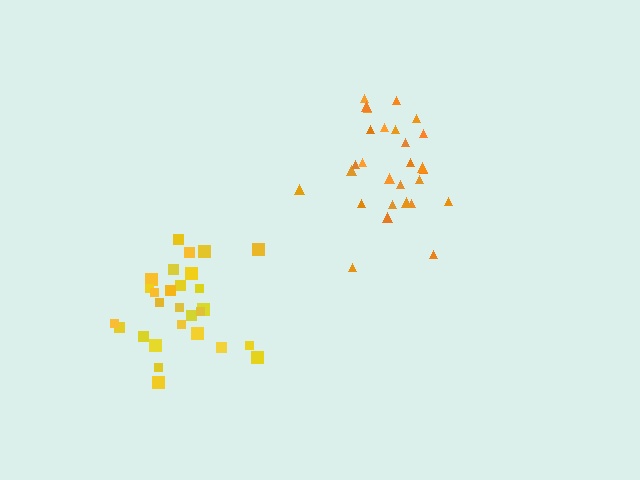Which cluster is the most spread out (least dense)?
Yellow.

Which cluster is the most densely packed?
Orange.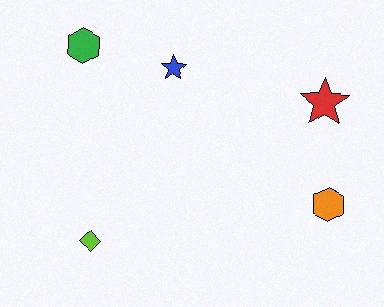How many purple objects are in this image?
There are no purple objects.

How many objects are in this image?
There are 5 objects.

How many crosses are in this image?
There are no crosses.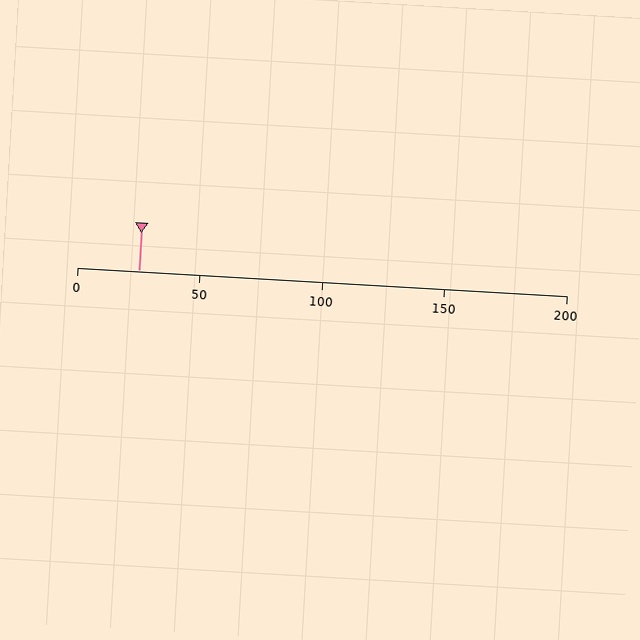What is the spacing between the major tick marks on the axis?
The major ticks are spaced 50 apart.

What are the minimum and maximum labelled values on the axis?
The axis runs from 0 to 200.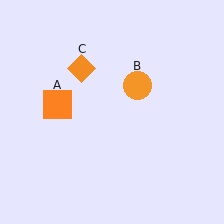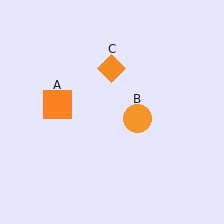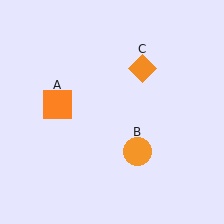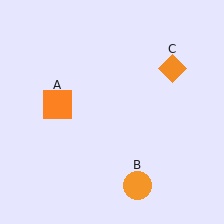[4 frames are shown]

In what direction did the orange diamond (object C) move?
The orange diamond (object C) moved right.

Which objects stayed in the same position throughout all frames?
Orange square (object A) remained stationary.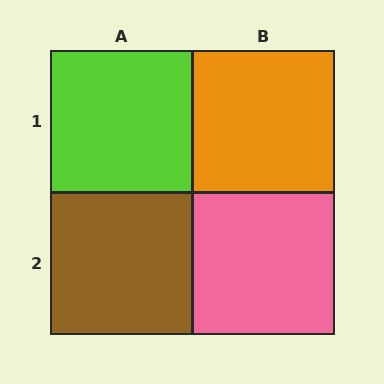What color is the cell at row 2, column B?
Pink.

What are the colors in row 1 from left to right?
Lime, orange.